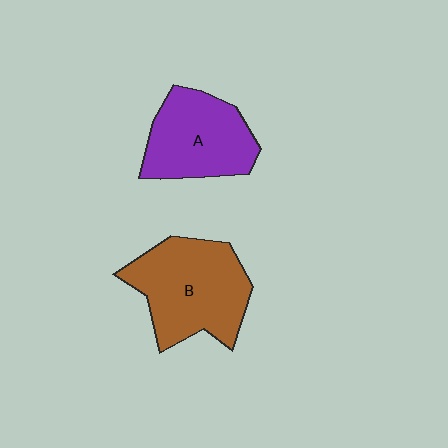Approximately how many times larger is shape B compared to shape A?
Approximately 1.3 times.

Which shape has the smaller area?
Shape A (purple).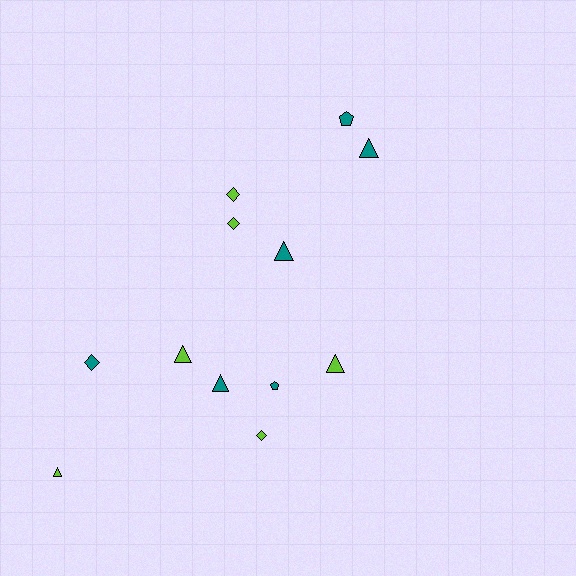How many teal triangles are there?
There are 3 teal triangles.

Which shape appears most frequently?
Triangle, with 6 objects.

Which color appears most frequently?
Lime, with 6 objects.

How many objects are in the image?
There are 12 objects.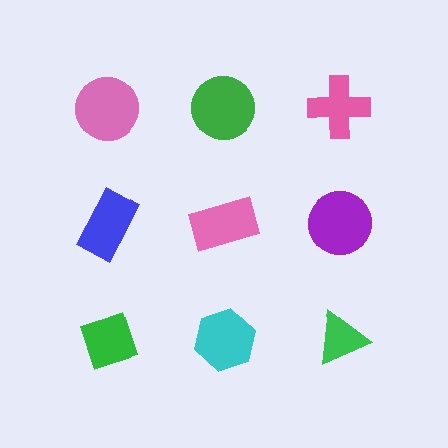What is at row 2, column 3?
A purple circle.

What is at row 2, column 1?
A blue rectangle.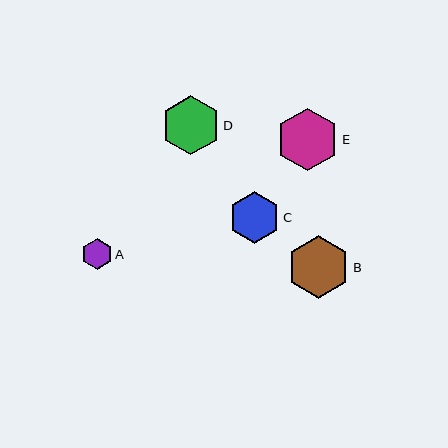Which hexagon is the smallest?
Hexagon A is the smallest with a size of approximately 31 pixels.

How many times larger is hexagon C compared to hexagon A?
Hexagon C is approximately 1.7 times the size of hexagon A.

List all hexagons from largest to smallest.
From largest to smallest: B, E, D, C, A.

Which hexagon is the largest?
Hexagon B is the largest with a size of approximately 63 pixels.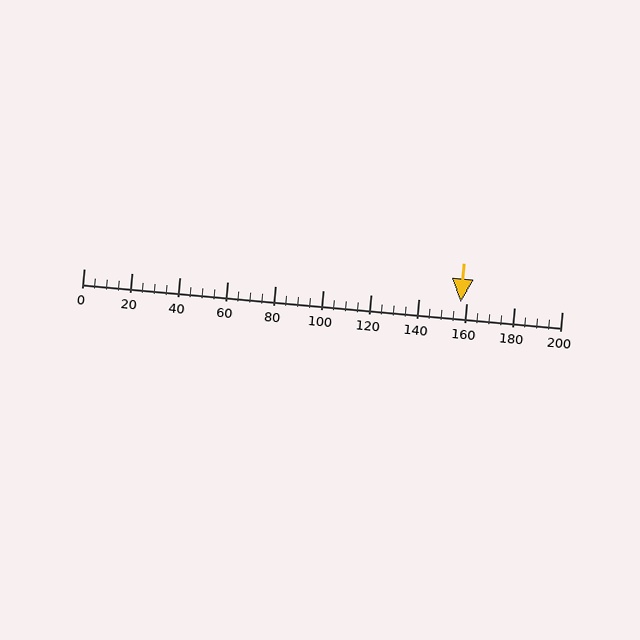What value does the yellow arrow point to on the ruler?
The yellow arrow points to approximately 158.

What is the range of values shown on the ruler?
The ruler shows values from 0 to 200.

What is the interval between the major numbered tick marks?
The major tick marks are spaced 20 units apart.